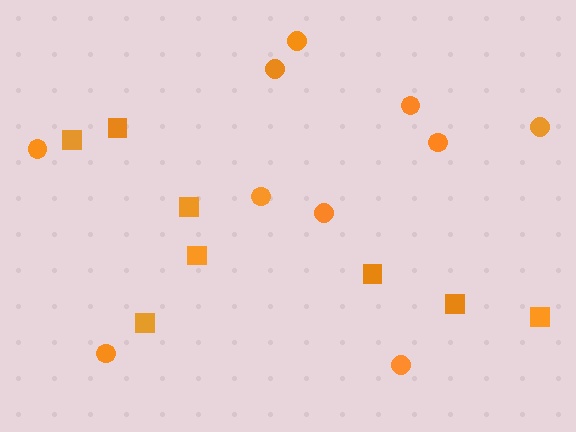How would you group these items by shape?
There are 2 groups: one group of circles (10) and one group of squares (8).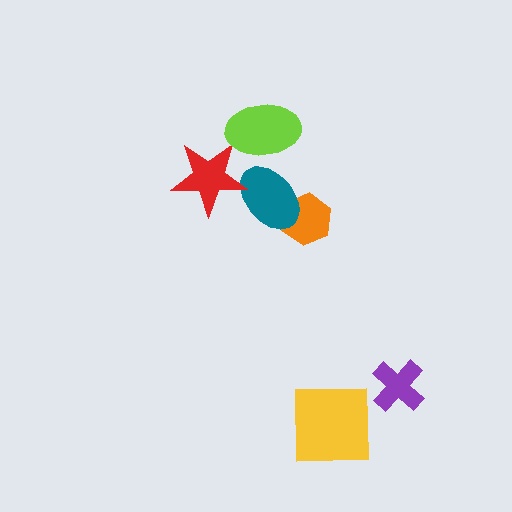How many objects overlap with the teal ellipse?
2 objects overlap with the teal ellipse.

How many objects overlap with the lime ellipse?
0 objects overlap with the lime ellipse.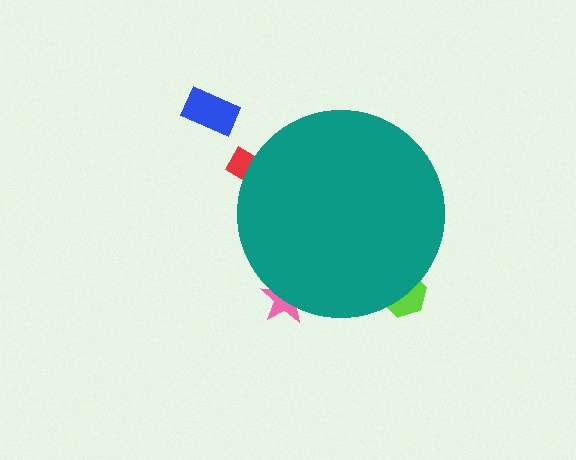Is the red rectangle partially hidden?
Yes, the red rectangle is partially hidden behind the teal circle.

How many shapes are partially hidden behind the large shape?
3 shapes are partially hidden.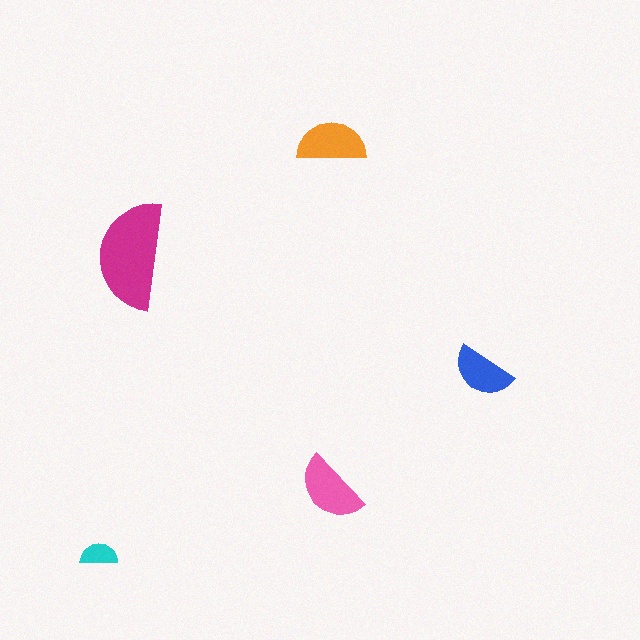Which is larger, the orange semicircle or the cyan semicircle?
The orange one.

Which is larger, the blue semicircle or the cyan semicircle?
The blue one.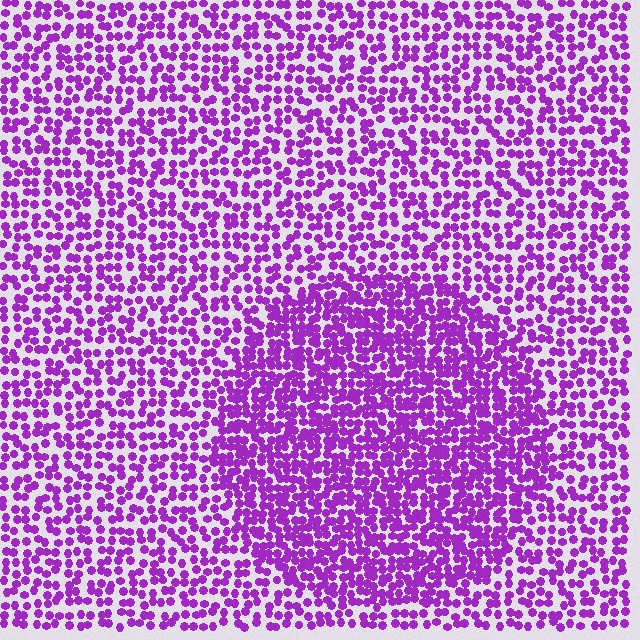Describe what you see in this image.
The image contains small purple elements arranged at two different densities. A circle-shaped region is visible where the elements are more densely packed than the surrounding area.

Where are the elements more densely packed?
The elements are more densely packed inside the circle boundary.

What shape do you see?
I see a circle.